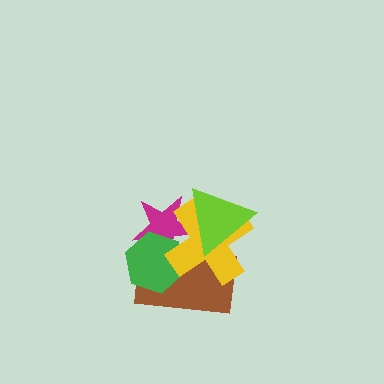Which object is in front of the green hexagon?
The yellow cross is in front of the green hexagon.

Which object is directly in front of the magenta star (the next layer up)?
The brown rectangle is directly in front of the magenta star.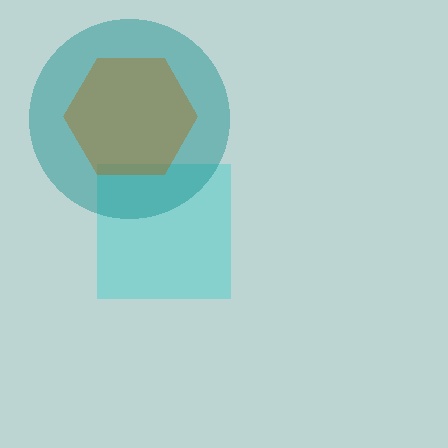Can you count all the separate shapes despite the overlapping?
Yes, there are 3 separate shapes.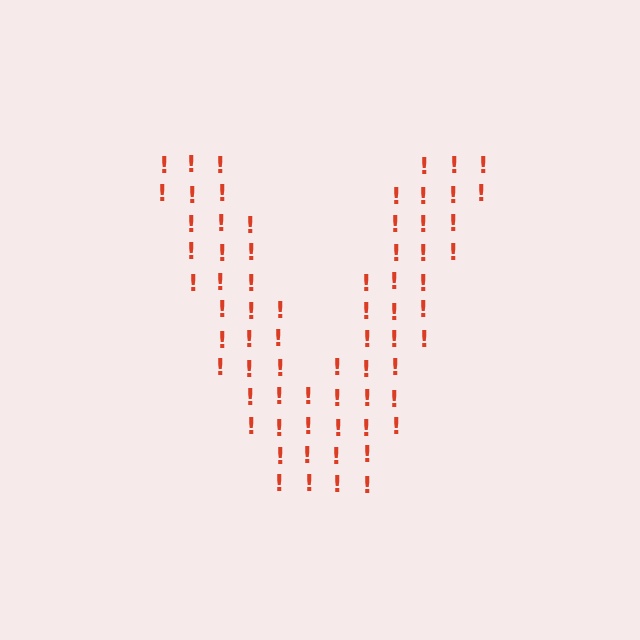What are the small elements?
The small elements are exclamation marks.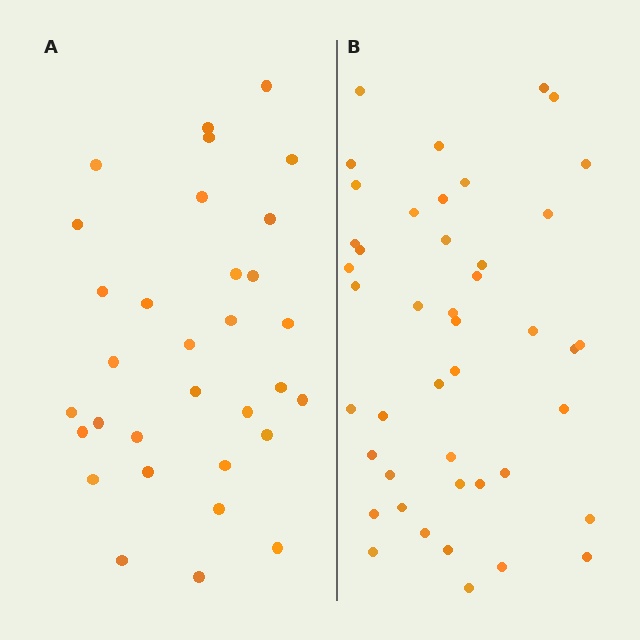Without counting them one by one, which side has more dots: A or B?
Region B (the right region) has more dots.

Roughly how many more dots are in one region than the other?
Region B has roughly 12 or so more dots than region A.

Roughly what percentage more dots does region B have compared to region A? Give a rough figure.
About 40% more.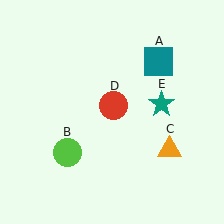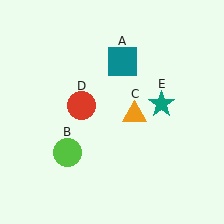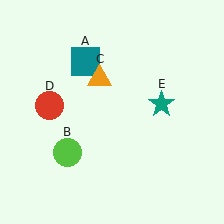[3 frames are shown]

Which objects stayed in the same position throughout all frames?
Lime circle (object B) and teal star (object E) remained stationary.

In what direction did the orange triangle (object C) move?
The orange triangle (object C) moved up and to the left.